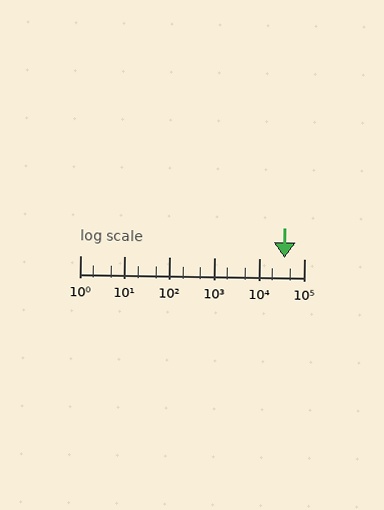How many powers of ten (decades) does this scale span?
The scale spans 5 decades, from 1 to 100000.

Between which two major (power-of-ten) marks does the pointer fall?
The pointer is between 10000 and 100000.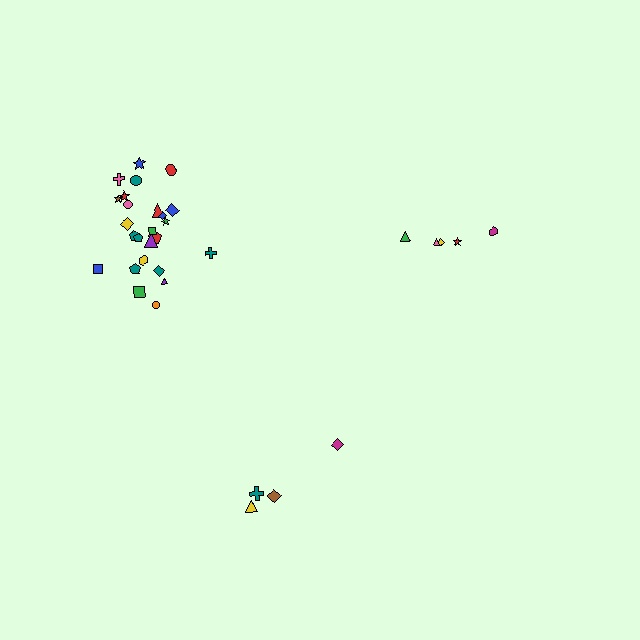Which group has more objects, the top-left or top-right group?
The top-left group.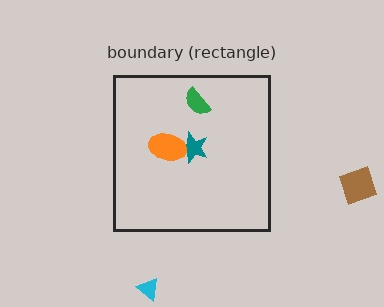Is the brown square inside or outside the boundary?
Outside.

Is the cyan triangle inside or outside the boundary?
Outside.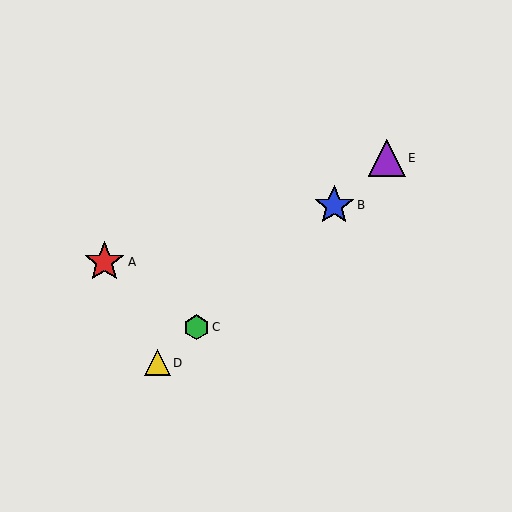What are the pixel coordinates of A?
Object A is at (104, 262).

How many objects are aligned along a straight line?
4 objects (B, C, D, E) are aligned along a straight line.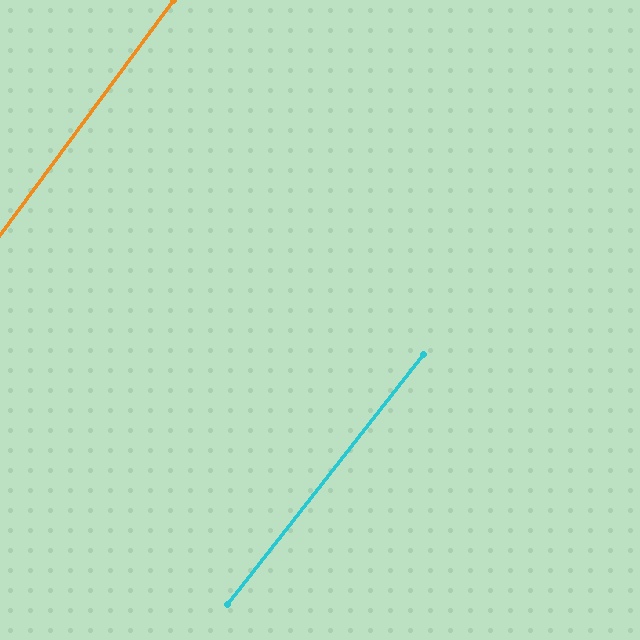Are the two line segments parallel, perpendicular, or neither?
Parallel — their directions differ by only 1.6°.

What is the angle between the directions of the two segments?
Approximately 2 degrees.